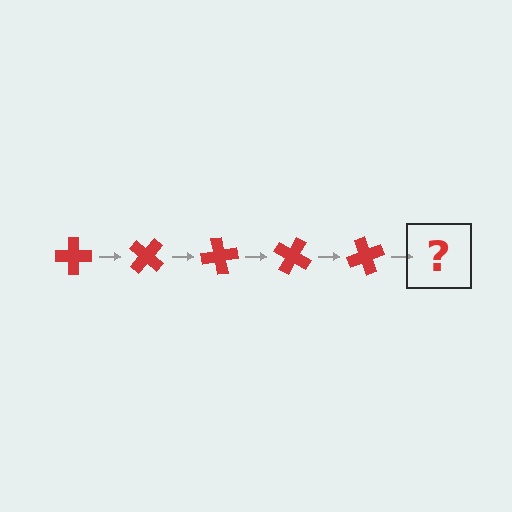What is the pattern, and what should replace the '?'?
The pattern is that the cross rotates 40 degrees each step. The '?' should be a red cross rotated 200 degrees.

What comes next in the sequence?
The next element should be a red cross rotated 200 degrees.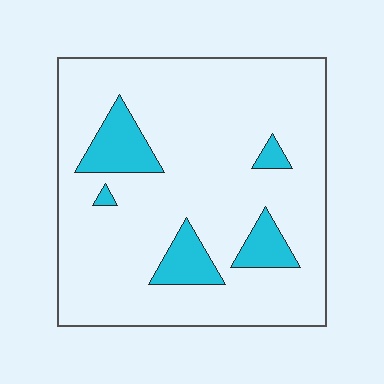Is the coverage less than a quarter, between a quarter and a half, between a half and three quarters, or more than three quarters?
Less than a quarter.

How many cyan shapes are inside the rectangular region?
5.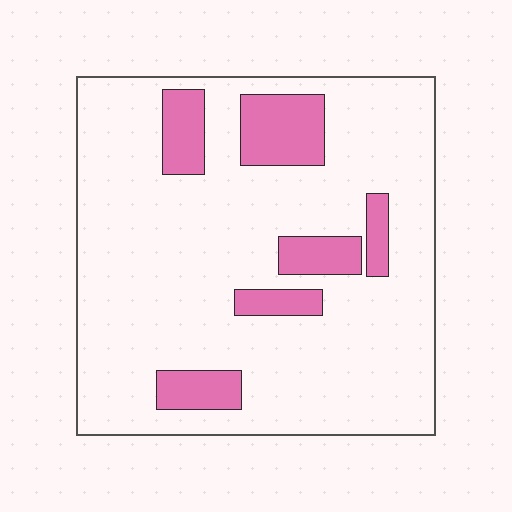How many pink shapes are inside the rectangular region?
6.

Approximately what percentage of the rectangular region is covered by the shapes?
Approximately 15%.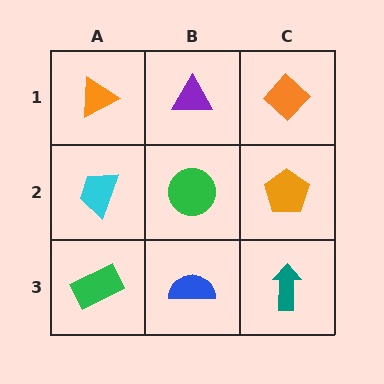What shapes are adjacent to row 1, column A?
A cyan trapezoid (row 2, column A), a purple triangle (row 1, column B).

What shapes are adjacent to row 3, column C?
An orange pentagon (row 2, column C), a blue semicircle (row 3, column B).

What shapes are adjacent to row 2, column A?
An orange triangle (row 1, column A), a green rectangle (row 3, column A), a green circle (row 2, column B).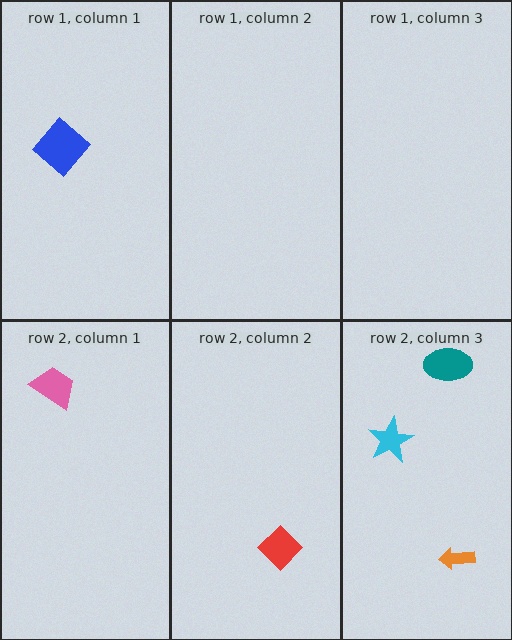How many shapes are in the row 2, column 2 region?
1.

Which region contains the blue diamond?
The row 1, column 1 region.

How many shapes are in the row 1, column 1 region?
1.